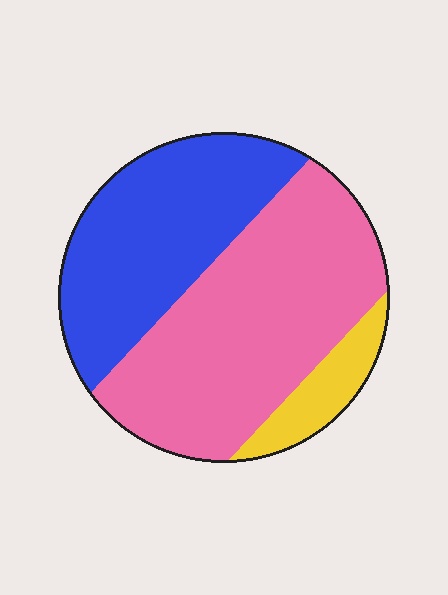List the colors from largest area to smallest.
From largest to smallest: pink, blue, yellow.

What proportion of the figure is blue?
Blue covers 38% of the figure.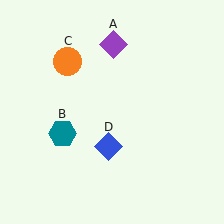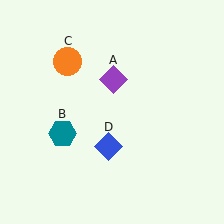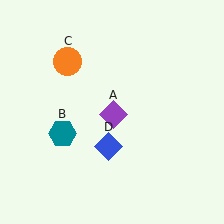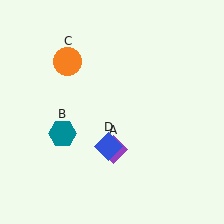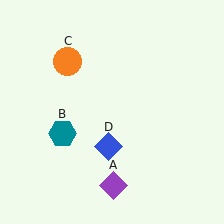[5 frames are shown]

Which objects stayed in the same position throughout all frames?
Teal hexagon (object B) and orange circle (object C) and blue diamond (object D) remained stationary.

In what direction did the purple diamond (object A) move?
The purple diamond (object A) moved down.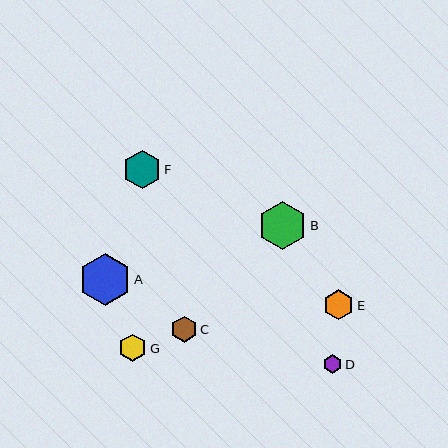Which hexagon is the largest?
Hexagon A is the largest with a size of approximately 52 pixels.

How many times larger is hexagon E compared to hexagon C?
Hexagon E is approximately 1.1 times the size of hexagon C.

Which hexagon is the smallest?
Hexagon D is the smallest with a size of approximately 19 pixels.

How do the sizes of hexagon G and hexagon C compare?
Hexagon G and hexagon C are approximately the same size.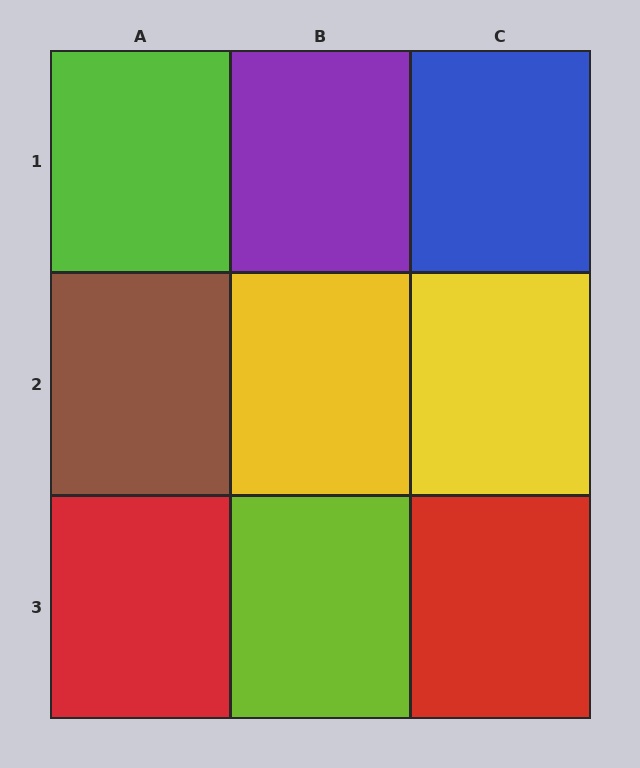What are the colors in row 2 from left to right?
Brown, yellow, yellow.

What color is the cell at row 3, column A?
Red.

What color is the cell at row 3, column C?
Red.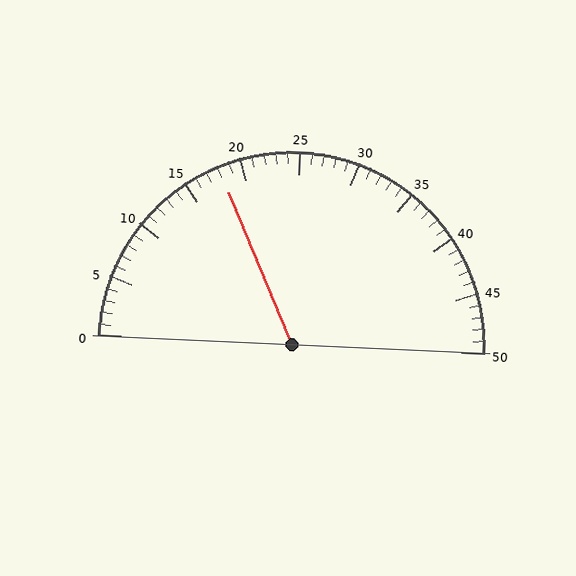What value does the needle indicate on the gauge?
The needle indicates approximately 18.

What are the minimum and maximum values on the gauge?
The gauge ranges from 0 to 50.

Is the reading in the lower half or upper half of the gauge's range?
The reading is in the lower half of the range (0 to 50).